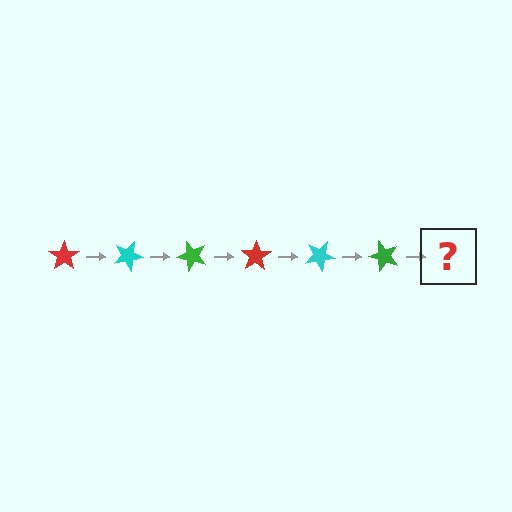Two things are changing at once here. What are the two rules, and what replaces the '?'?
The two rules are that it rotates 25 degrees each step and the color cycles through red, cyan, and green. The '?' should be a red star, rotated 150 degrees from the start.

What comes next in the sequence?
The next element should be a red star, rotated 150 degrees from the start.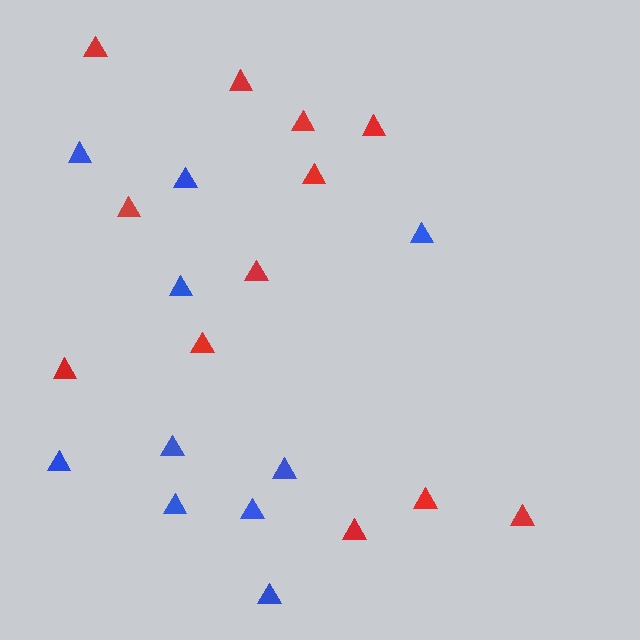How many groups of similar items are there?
There are 2 groups: one group of blue triangles (10) and one group of red triangles (12).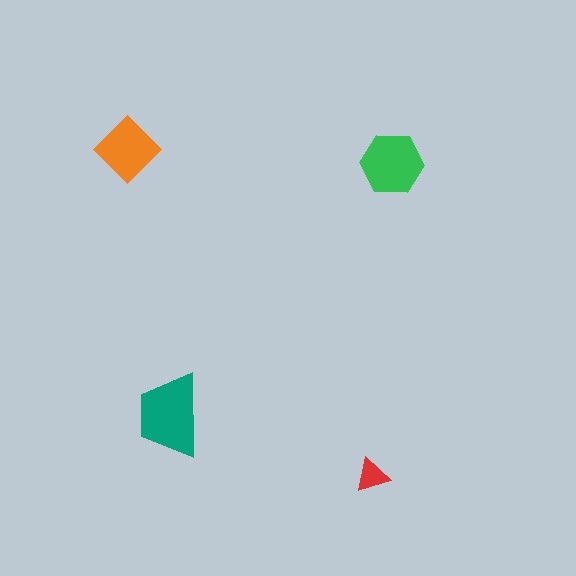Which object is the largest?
The teal trapezoid.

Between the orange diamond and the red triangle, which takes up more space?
The orange diamond.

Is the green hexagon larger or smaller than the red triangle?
Larger.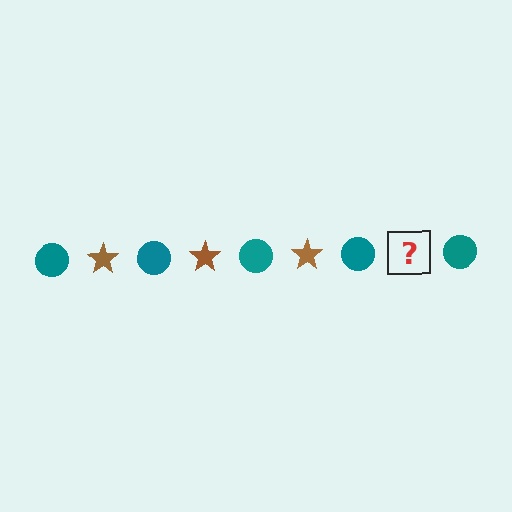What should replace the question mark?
The question mark should be replaced with a brown star.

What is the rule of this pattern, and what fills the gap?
The rule is that the pattern alternates between teal circle and brown star. The gap should be filled with a brown star.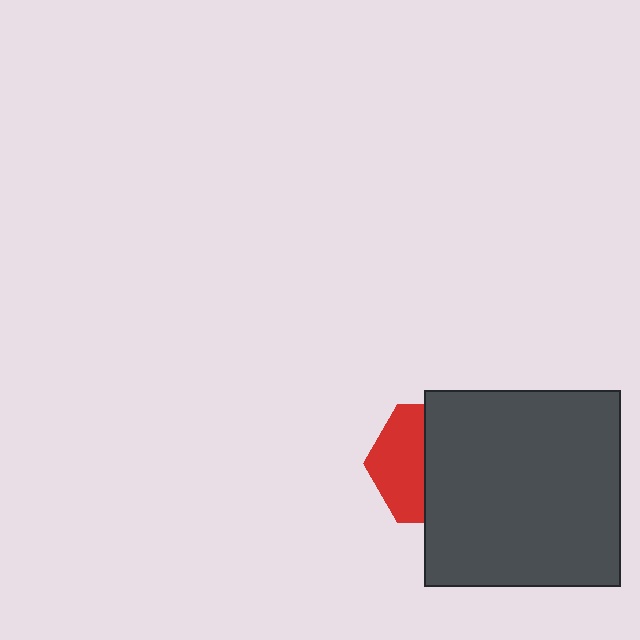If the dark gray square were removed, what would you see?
You would see the complete red hexagon.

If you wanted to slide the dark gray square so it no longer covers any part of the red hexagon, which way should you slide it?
Slide it right — that is the most direct way to separate the two shapes.